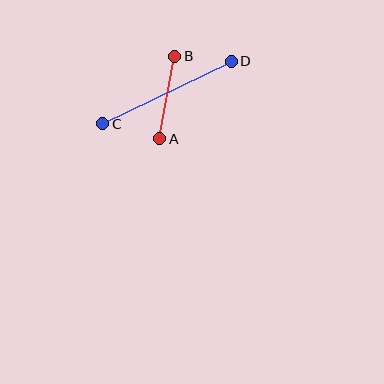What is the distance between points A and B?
The distance is approximately 84 pixels.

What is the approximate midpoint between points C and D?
The midpoint is at approximately (167, 93) pixels.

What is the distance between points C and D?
The distance is approximately 143 pixels.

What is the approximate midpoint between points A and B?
The midpoint is at approximately (167, 98) pixels.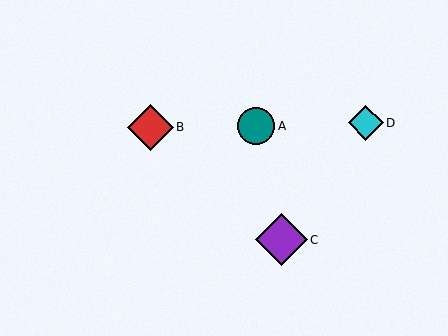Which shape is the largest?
The purple diamond (labeled C) is the largest.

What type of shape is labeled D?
Shape D is a cyan diamond.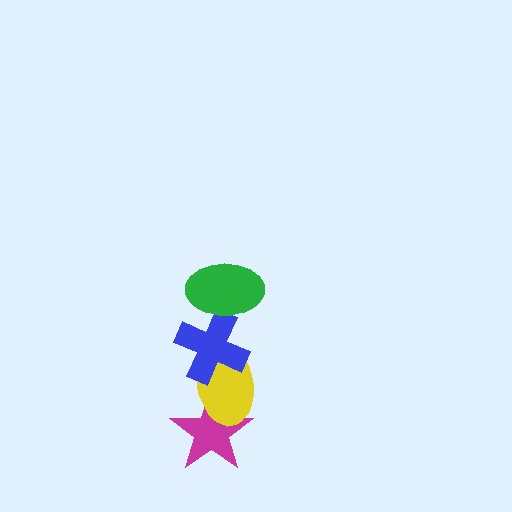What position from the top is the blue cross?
The blue cross is 2nd from the top.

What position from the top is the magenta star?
The magenta star is 4th from the top.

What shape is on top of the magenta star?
The yellow ellipse is on top of the magenta star.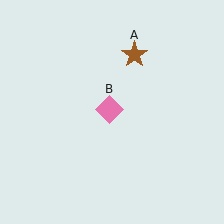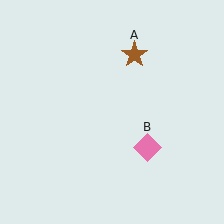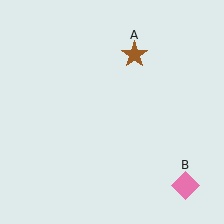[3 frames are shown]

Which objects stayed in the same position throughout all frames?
Brown star (object A) remained stationary.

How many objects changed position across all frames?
1 object changed position: pink diamond (object B).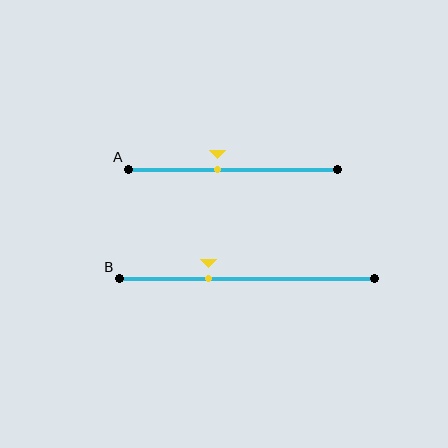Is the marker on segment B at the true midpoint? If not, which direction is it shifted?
No, the marker on segment B is shifted to the left by about 15% of the segment length.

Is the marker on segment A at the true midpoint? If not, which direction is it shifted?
No, the marker on segment A is shifted to the left by about 7% of the segment length.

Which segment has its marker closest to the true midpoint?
Segment A has its marker closest to the true midpoint.